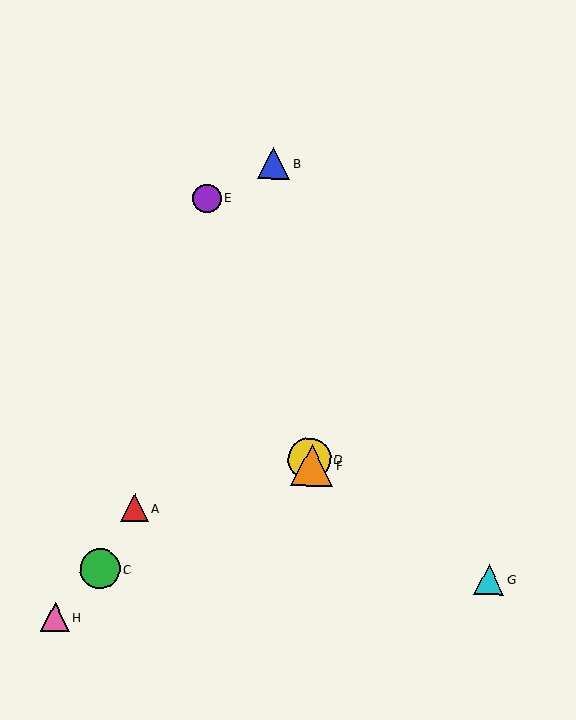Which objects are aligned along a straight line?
Objects D, E, F are aligned along a straight line.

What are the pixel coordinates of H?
Object H is at (55, 618).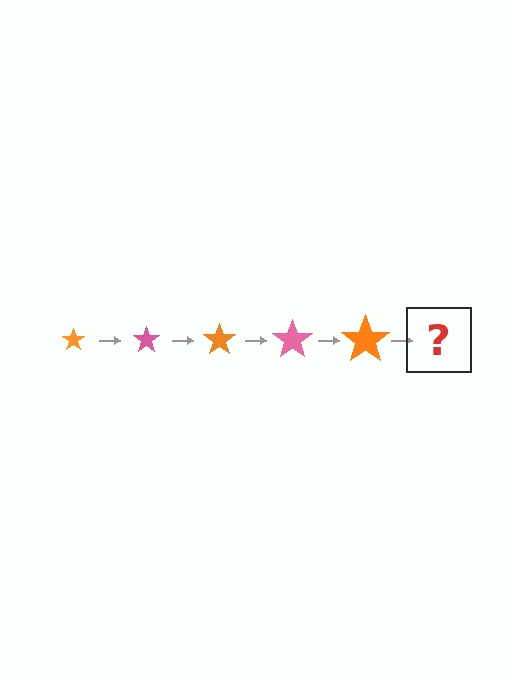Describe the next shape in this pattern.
It should be a pink star, larger than the previous one.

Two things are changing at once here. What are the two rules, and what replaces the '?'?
The two rules are that the star grows larger each step and the color cycles through orange and pink. The '?' should be a pink star, larger than the previous one.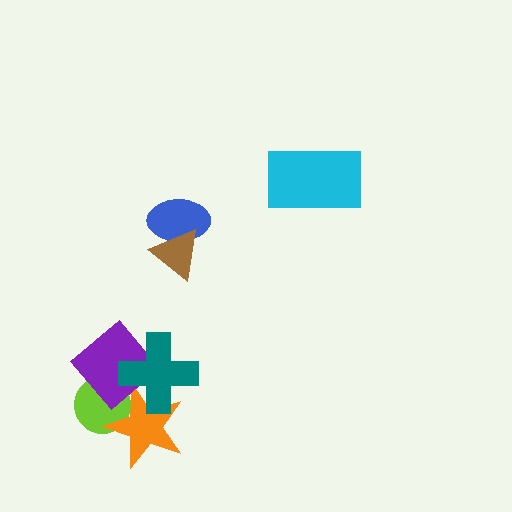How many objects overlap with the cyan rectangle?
0 objects overlap with the cyan rectangle.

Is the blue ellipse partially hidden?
Yes, it is partially covered by another shape.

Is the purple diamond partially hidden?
Yes, it is partially covered by another shape.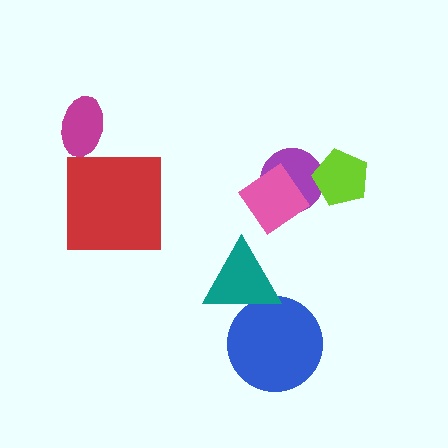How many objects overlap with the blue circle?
1 object overlaps with the blue circle.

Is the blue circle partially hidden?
Yes, it is partially covered by another shape.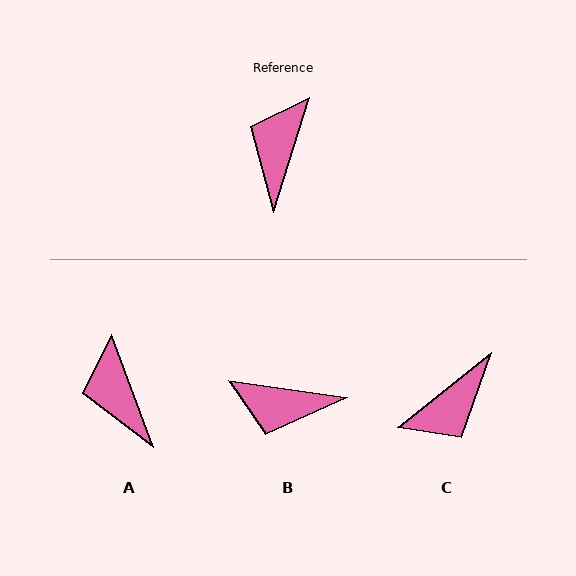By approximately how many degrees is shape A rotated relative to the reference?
Approximately 38 degrees counter-clockwise.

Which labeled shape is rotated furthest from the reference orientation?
C, about 146 degrees away.